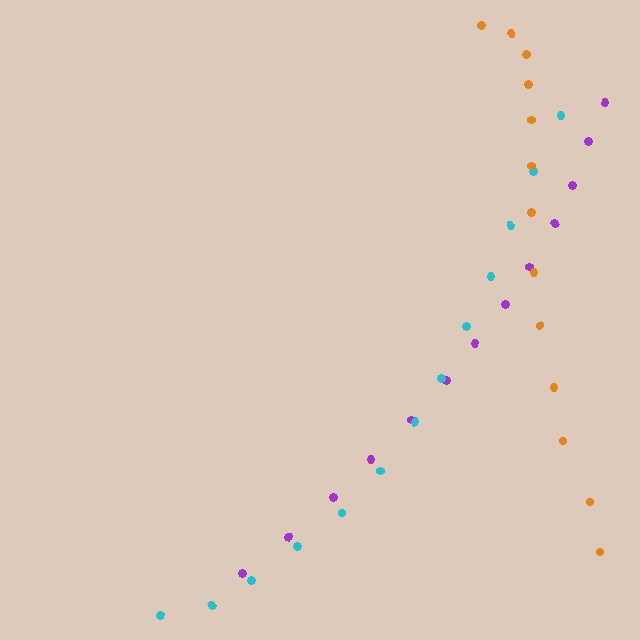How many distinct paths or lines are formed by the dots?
There are 3 distinct paths.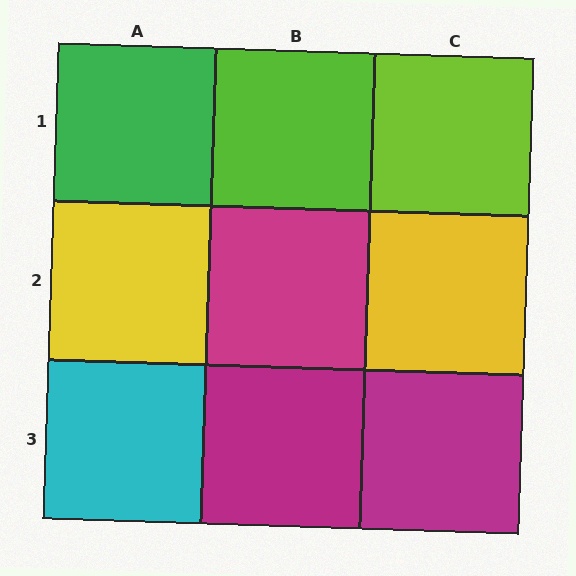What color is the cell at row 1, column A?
Green.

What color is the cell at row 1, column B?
Lime.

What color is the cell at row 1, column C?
Lime.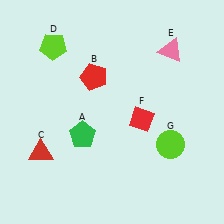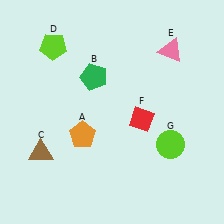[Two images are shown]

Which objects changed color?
A changed from green to orange. B changed from red to green. C changed from red to brown.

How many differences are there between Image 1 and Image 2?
There are 3 differences between the two images.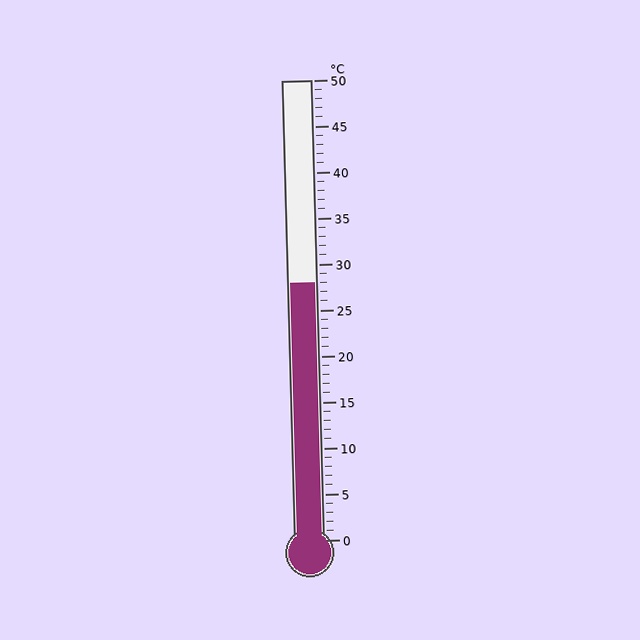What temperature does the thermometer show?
The thermometer shows approximately 28°C.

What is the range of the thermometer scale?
The thermometer scale ranges from 0°C to 50°C.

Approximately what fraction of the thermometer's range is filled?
The thermometer is filled to approximately 55% of its range.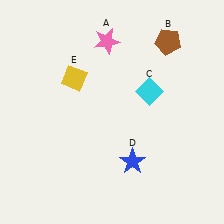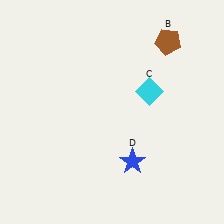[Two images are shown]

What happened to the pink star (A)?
The pink star (A) was removed in Image 2. It was in the top-left area of Image 1.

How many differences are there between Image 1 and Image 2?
There are 2 differences between the two images.